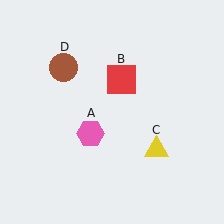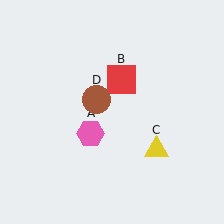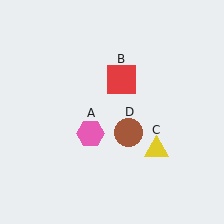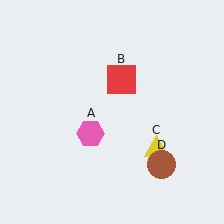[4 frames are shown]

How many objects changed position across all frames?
1 object changed position: brown circle (object D).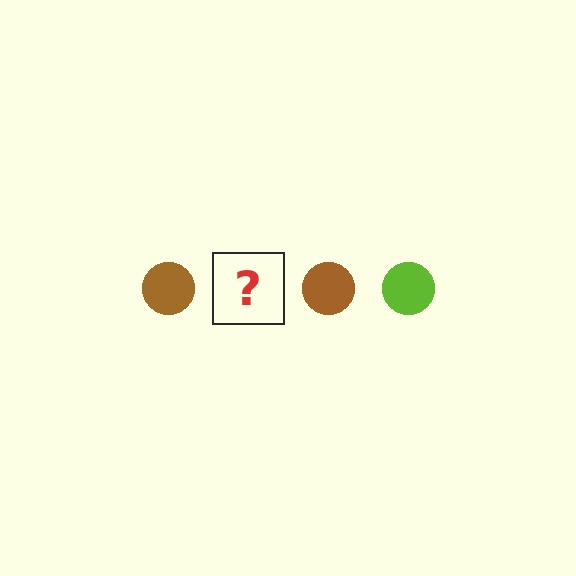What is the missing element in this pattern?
The missing element is a lime circle.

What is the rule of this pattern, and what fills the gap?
The rule is that the pattern cycles through brown, lime circles. The gap should be filled with a lime circle.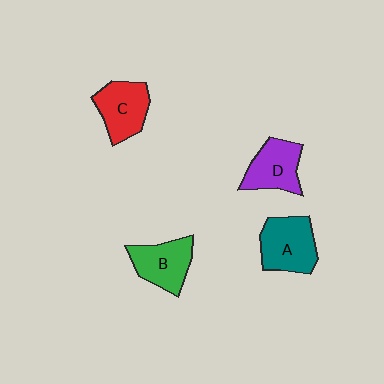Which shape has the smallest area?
Shape D (purple).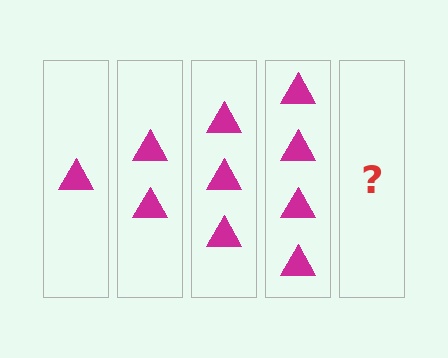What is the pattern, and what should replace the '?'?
The pattern is that each step adds one more triangle. The '?' should be 5 triangles.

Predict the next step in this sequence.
The next step is 5 triangles.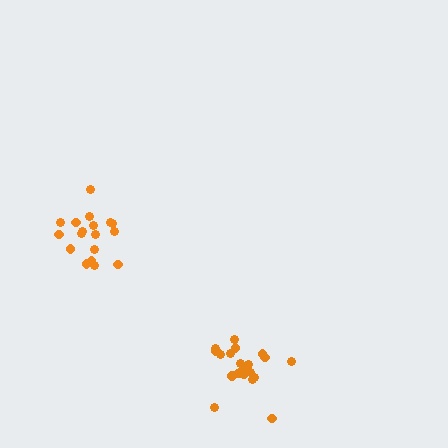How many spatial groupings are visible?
There are 2 spatial groupings.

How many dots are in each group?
Group 1: 21 dots, Group 2: 18 dots (39 total).